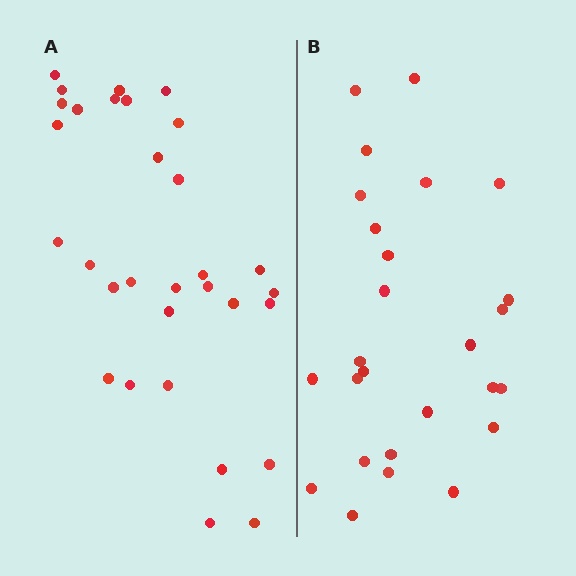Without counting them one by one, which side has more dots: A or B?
Region A (the left region) has more dots.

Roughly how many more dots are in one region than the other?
Region A has about 5 more dots than region B.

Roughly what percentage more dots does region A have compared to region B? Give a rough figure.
About 20% more.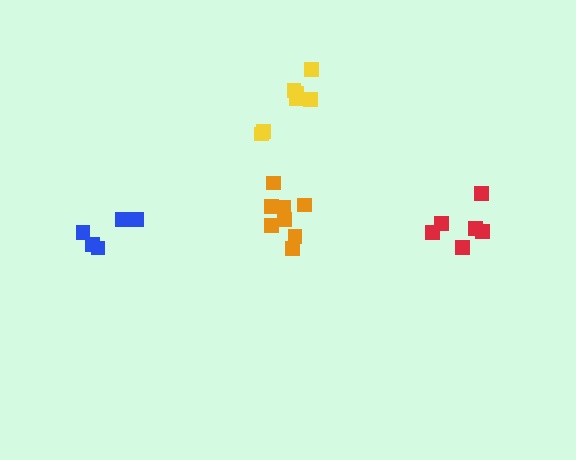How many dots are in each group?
Group 1: 8 dots, Group 2: 5 dots, Group 3: 6 dots, Group 4: 7 dots (26 total).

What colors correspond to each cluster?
The clusters are colored: orange, blue, red, yellow.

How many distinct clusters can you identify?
There are 4 distinct clusters.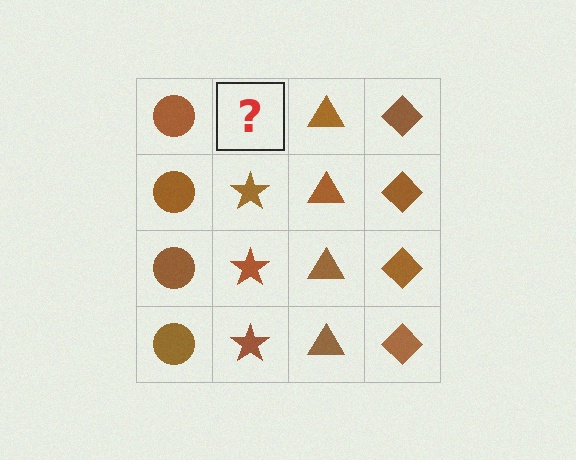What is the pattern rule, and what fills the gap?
The rule is that each column has a consistent shape. The gap should be filled with a brown star.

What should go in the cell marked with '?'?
The missing cell should contain a brown star.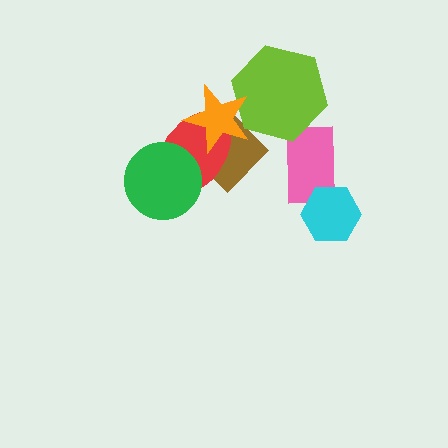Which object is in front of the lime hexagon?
The orange star is in front of the lime hexagon.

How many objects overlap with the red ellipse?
3 objects overlap with the red ellipse.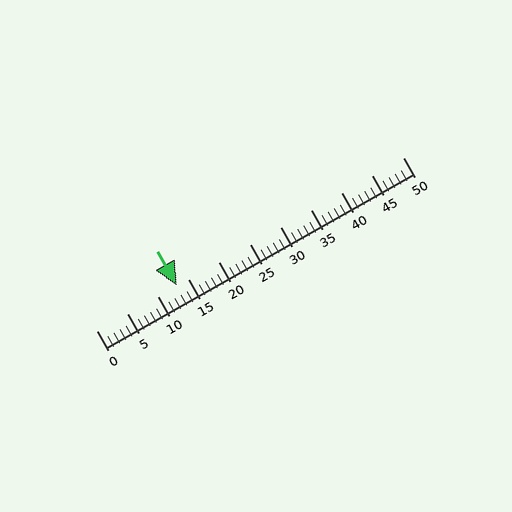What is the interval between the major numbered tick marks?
The major tick marks are spaced 5 units apart.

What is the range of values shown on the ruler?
The ruler shows values from 0 to 50.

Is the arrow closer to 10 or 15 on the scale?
The arrow is closer to 15.